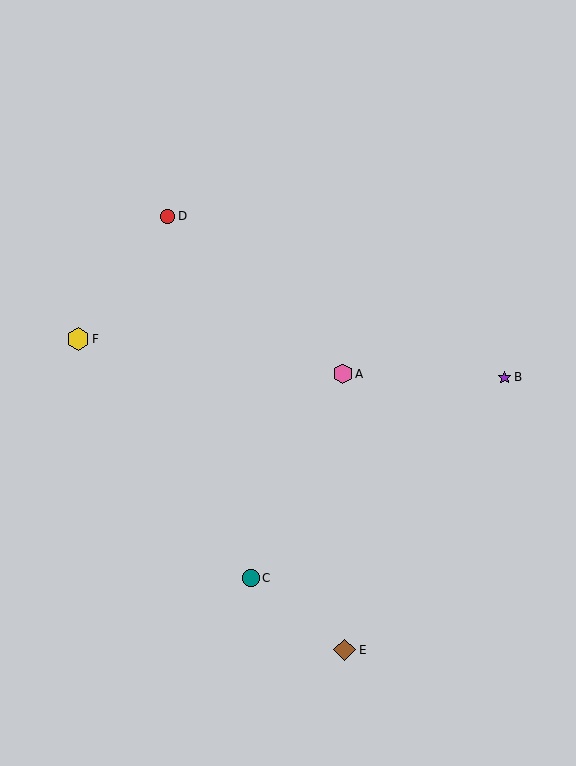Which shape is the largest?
The yellow hexagon (labeled F) is the largest.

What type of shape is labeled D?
Shape D is a red circle.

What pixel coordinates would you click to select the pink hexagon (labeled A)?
Click at (343, 374) to select the pink hexagon A.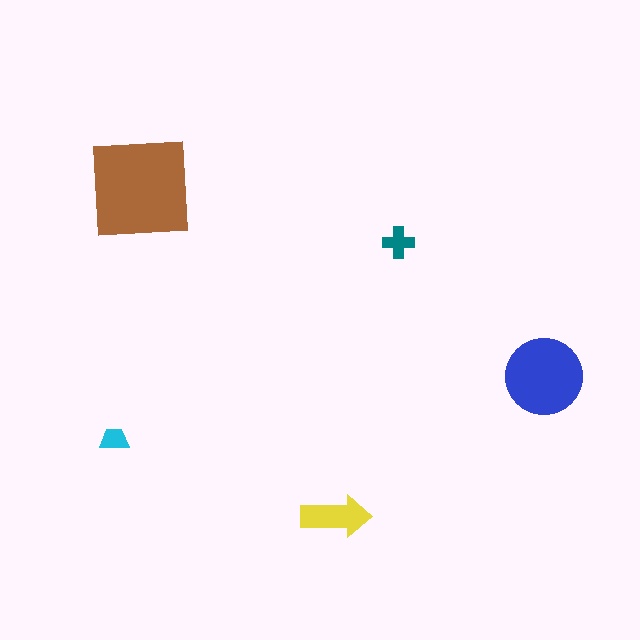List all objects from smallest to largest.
The cyan trapezoid, the teal cross, the yellow arrow, the blue circle, the brown square.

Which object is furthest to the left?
The cyan trapezoid is leftmost.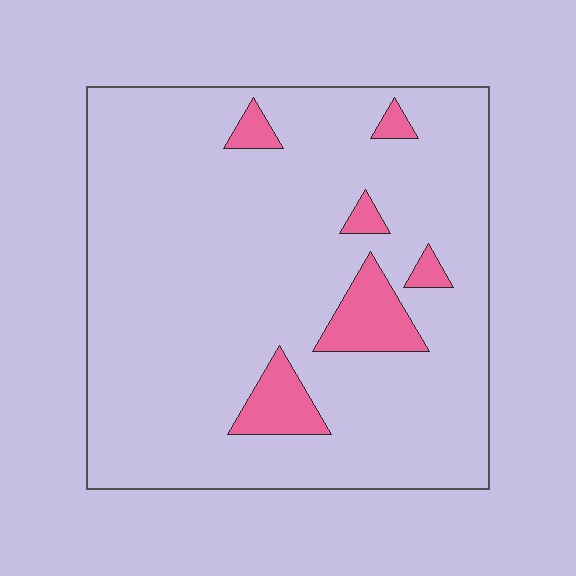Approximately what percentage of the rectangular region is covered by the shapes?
Approximately 10%.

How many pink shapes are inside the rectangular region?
6.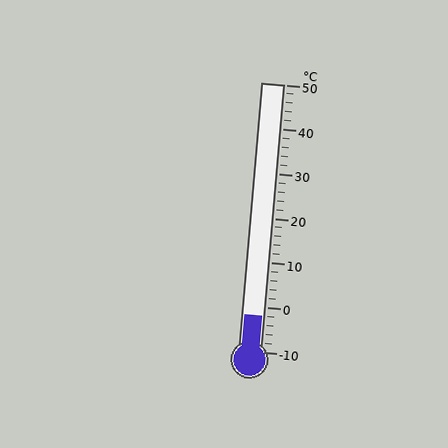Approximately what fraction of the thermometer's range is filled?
The thermometer is filled to approximately 15% of its range.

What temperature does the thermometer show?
The thermometer shows approximately -2°C.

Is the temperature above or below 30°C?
The temperature is below 30°C.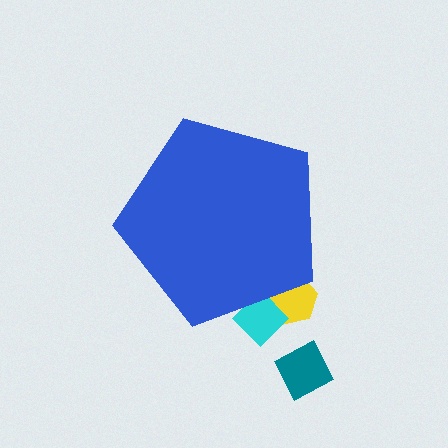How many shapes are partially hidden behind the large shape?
2 shapes are partially hidden.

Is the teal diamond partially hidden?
No, the teal diamond is fully visible.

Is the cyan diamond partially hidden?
Yes, the cyan diamond is partially hidden behind the blue pentagon.